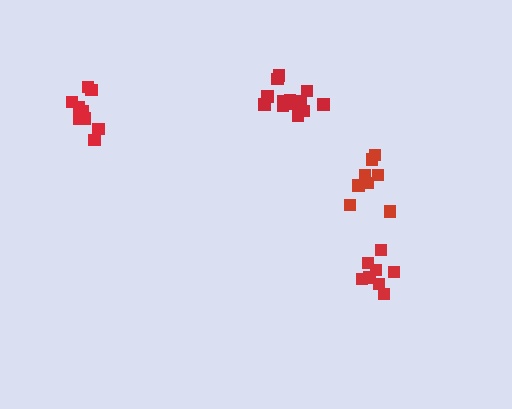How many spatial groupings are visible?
There are 4 spatial groupings.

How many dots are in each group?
Group 1: 8 dots, Group 2: 10 dots, Group 3: 8 dots, Group 4: 14 dots (40 total).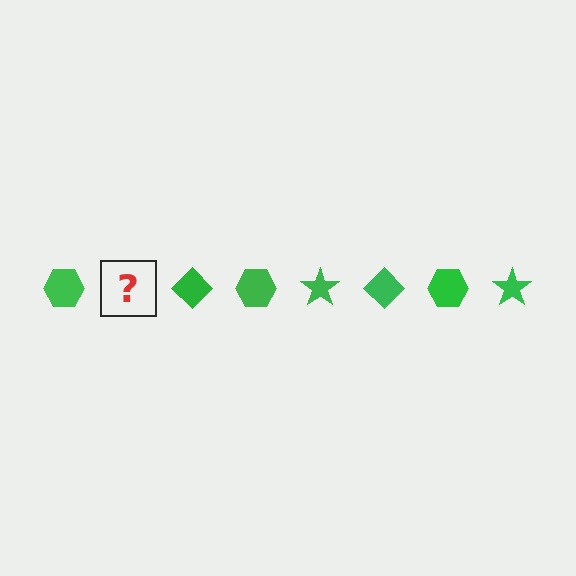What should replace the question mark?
The question mark should be replaced with a green star.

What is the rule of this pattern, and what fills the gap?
The rule is that the pattern cycles through hexagon, star, diamond shapes in green. The gap should be filled with a green star.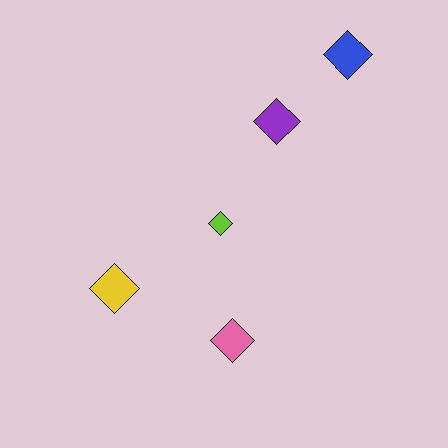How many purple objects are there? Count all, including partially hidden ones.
There is 1 purple object.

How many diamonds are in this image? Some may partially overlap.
There are 5 diamonds.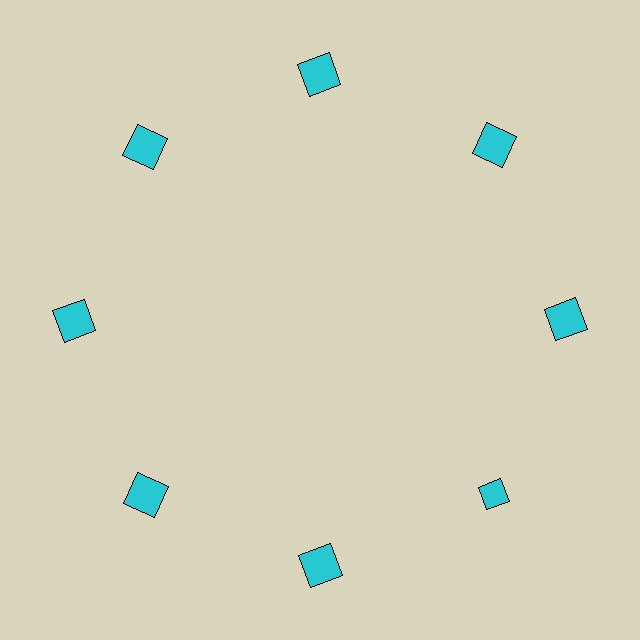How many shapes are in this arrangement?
There are 8 shapes arranged in a ring pattern.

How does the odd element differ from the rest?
It has a different shape: diamond instead of square.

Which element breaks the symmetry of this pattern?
The cyan diamond at roughly the 4 o'clock position breaks the symmetry. All other shapes are cyan squares.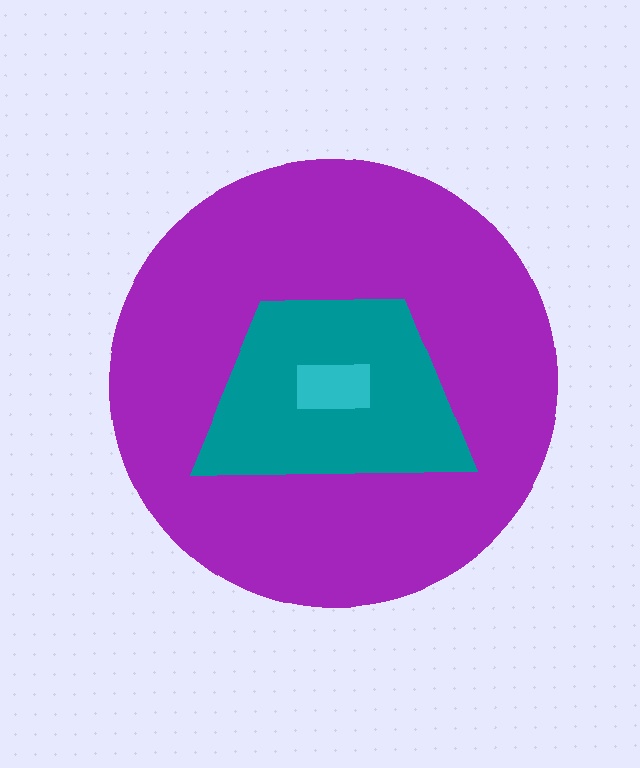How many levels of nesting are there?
3.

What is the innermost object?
The cyan rectangle.